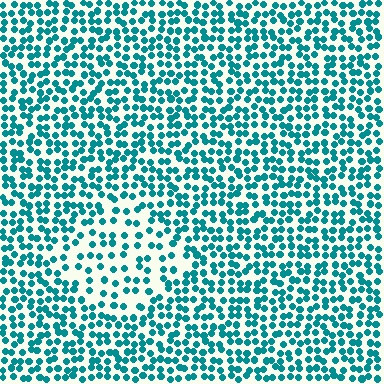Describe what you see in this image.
The image contains small teal elements arranged at two different densities. A diamond-shaped region is visible where the elements are less densely packed than the surrounding area.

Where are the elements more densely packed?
The elements are more densely packed outside the diamond boundary.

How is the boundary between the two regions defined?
The boundary is defined by a change in element density (approximately 1.9x ratio). All elements are the same color, size, and shape.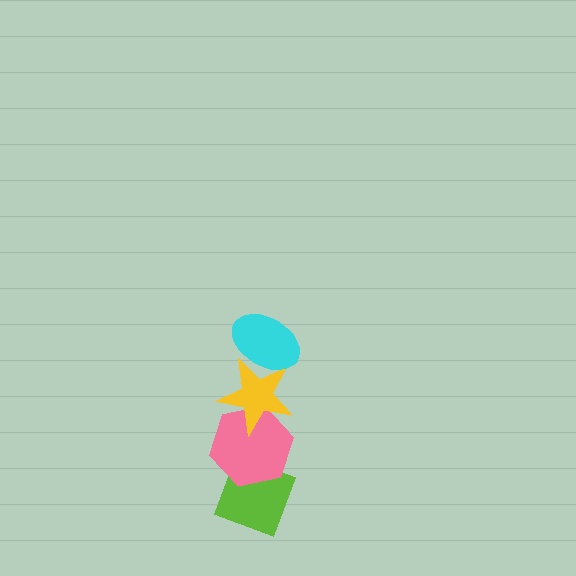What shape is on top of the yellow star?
The cyan ellipse is on top of the yellow star.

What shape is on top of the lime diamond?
The pink hexagon is on top of the lime diamond.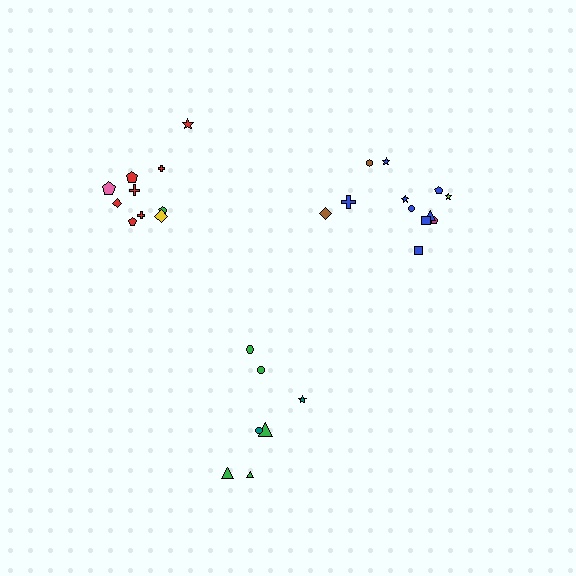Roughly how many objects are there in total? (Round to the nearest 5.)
Roughly 30 objects in total.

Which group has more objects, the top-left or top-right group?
The top-right group.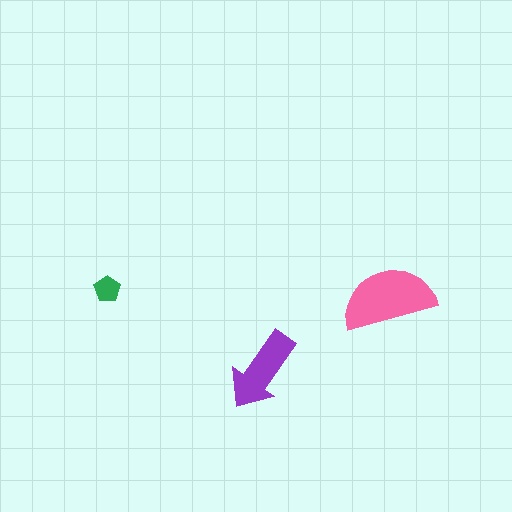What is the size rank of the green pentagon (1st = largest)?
3rd.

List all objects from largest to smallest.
The pink semicircle, the purple arrow, the green pentagon.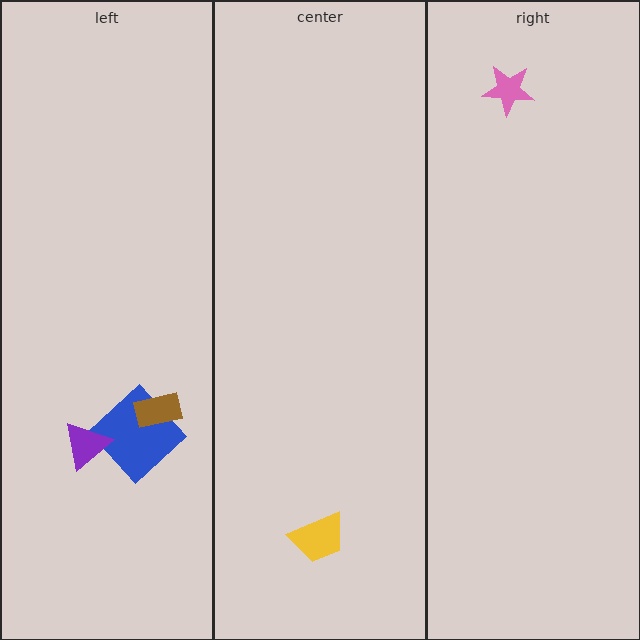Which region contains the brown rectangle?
The left region.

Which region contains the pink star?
The right region.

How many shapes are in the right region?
1.